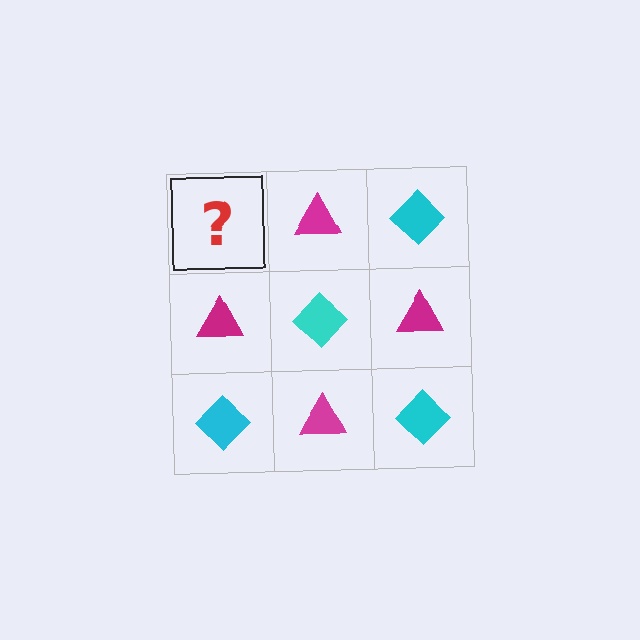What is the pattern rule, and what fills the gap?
The rule is that it alternates cyan diamond and magenta triangle in a checkerboard pattern. The gap should be filled with a cyan diamond.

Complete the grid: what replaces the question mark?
The question mark should be replaced with a cyan diamond.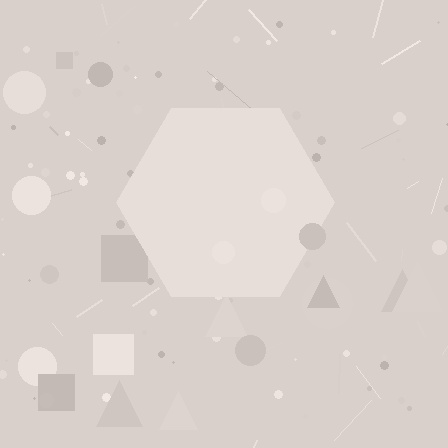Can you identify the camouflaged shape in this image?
The camouflaged shape is a hexagon.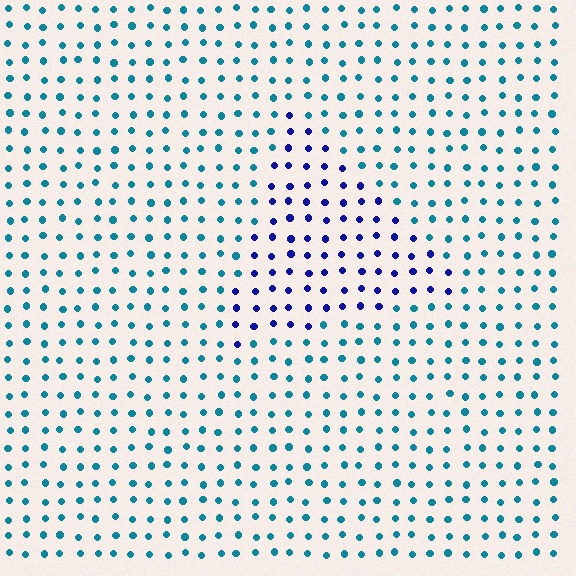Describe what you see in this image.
The image is filled with small teal elements in a uniform arrangement. A triangle-shaped region is visible where the elements are tinted to a slightly different hue, forming a subtle color boundary.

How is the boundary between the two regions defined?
The boundary is defined purely by a slight shift in hue (about 50 degrees). Spacing, size, and orientation are identical on both sides.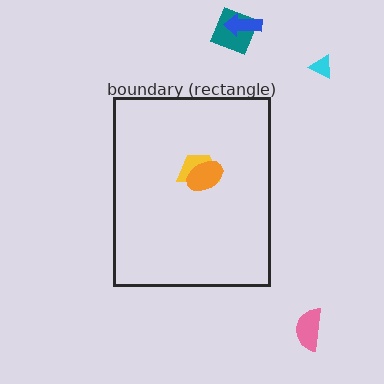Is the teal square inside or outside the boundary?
Outside.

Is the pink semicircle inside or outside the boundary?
Outside.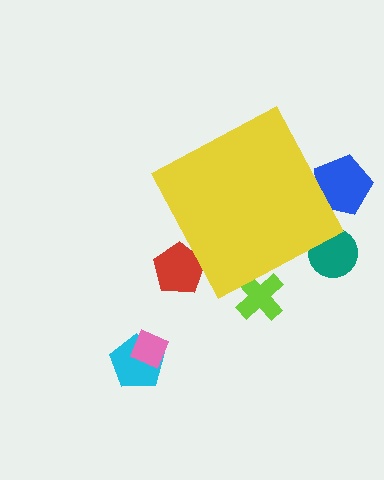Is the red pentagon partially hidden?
Yes, the red pentagon is partially hidden behind the yellow diamond.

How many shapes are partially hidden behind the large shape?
4 shapes are partially hidden.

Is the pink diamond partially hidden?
No, the pink diamond is fully visible.